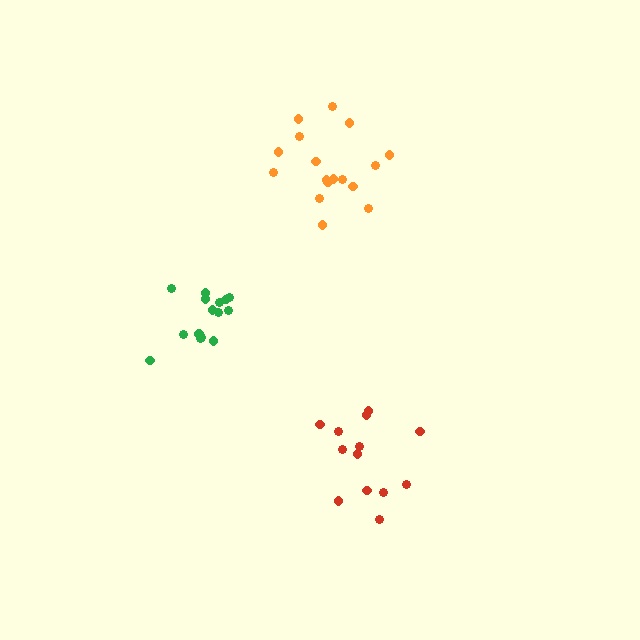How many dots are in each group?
Group 1: 17 dots, Group 2: 13 dots, Group 3: 15 dots (45 total).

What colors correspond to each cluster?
The clusters are colored: orange, red, green.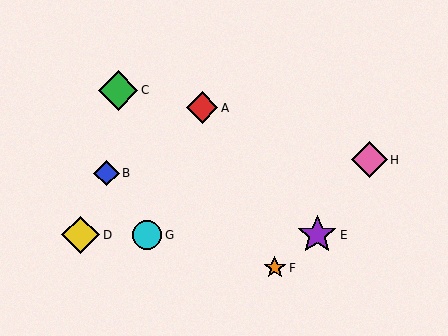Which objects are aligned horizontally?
Objects D, E, G are aligned horizontally.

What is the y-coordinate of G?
Object G is at y≈235.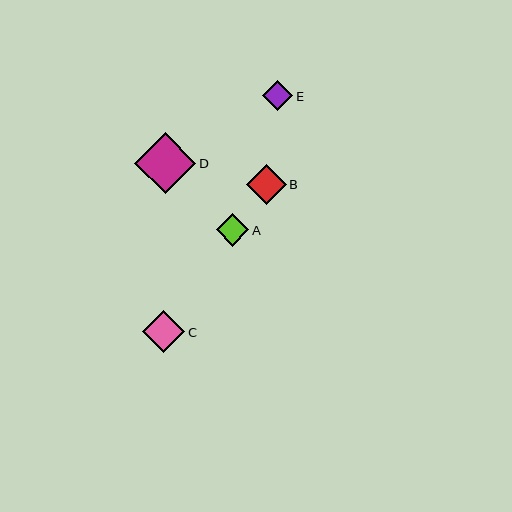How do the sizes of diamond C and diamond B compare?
Diamond C and diamond B are approximately the same size.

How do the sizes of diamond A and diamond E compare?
Diamond A and diamond E are approximately the same size.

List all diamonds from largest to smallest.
From largest to smallest: D, C, B, A, E.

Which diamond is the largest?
Diamond D is the largest with a size of approximately 61 pixels.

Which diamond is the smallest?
Diamond E is the smallest with a size of approximately 30 pixels.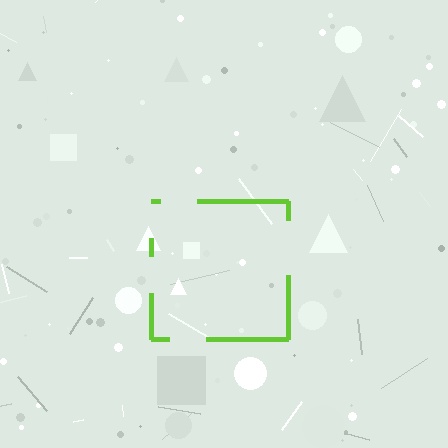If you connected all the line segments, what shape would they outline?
They would outline a square.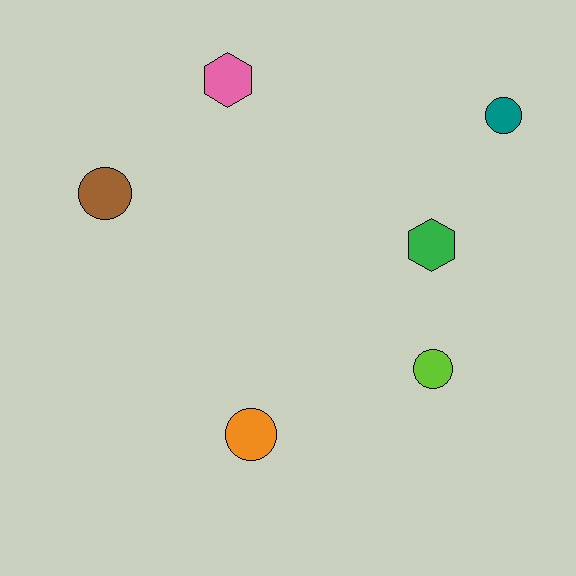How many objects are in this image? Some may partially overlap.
There are 6 objects.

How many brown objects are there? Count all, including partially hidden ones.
There is 1 brown object.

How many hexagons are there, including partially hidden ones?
There are 2 hexagons.